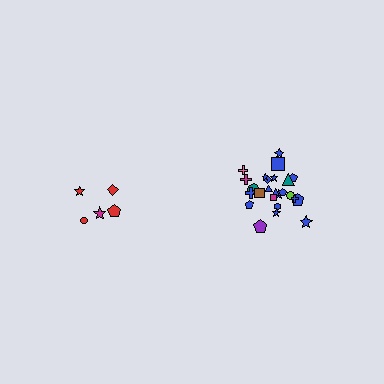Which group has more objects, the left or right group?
The right group.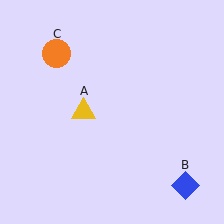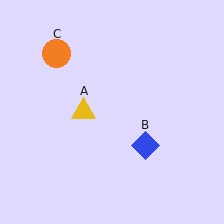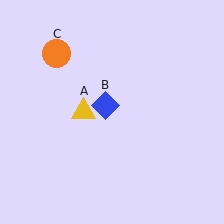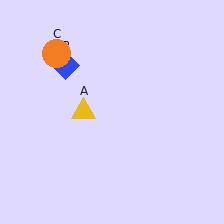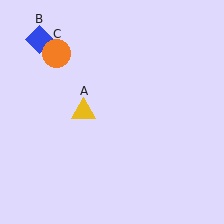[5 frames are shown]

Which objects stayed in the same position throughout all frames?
Yellow triangle (object A) and orange circle (object C) remained stationary.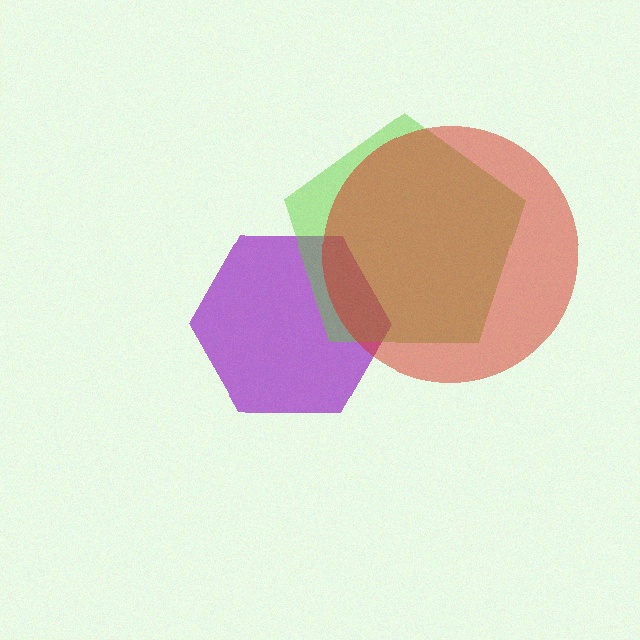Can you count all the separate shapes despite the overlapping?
Yes, there are 3 separate shapes.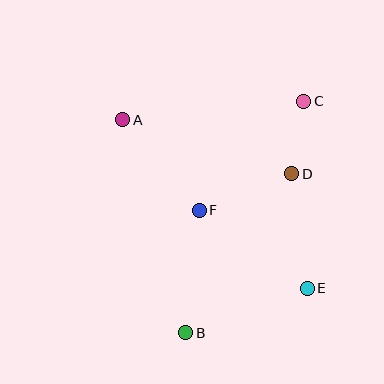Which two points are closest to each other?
Points C and D are closest to each other.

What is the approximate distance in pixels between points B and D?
The distance between B and D is approximately 191 pixels.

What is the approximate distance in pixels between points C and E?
The distance between C and E is approximately 187 pixels.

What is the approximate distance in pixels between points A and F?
The distance between A and F is approximately 119 pixels.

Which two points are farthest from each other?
Points B and C are farthest from each other.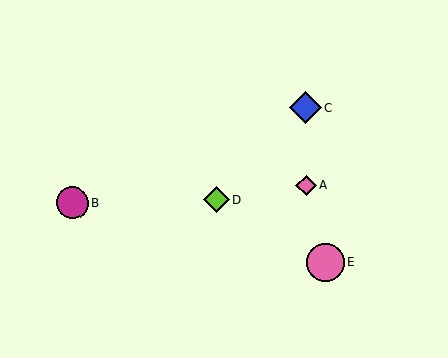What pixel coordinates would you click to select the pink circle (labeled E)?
Click at (325, 262) to select the pink circle E.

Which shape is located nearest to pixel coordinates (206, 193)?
The lime diamond (labeled D) at (216, 200) is nearest to that location.